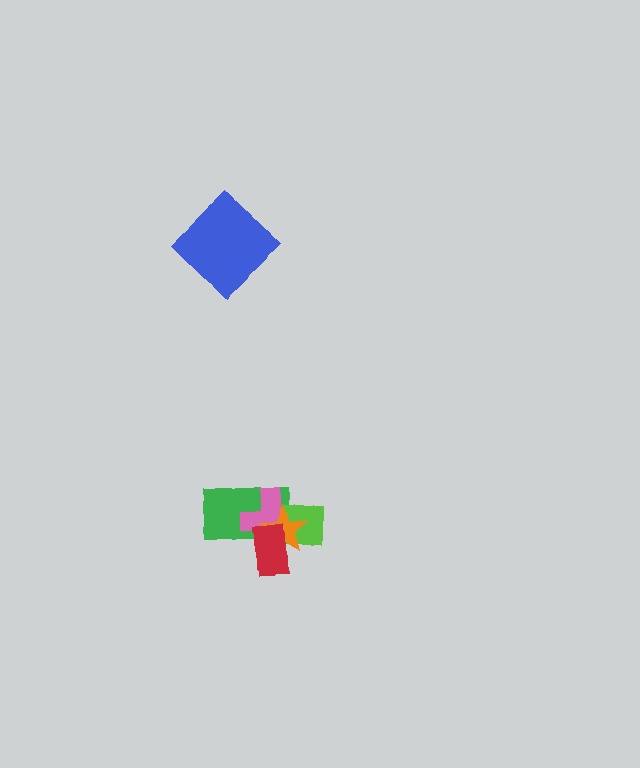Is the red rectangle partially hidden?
No, no other shape covers it.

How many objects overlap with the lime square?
4 objects overlap with the lime square.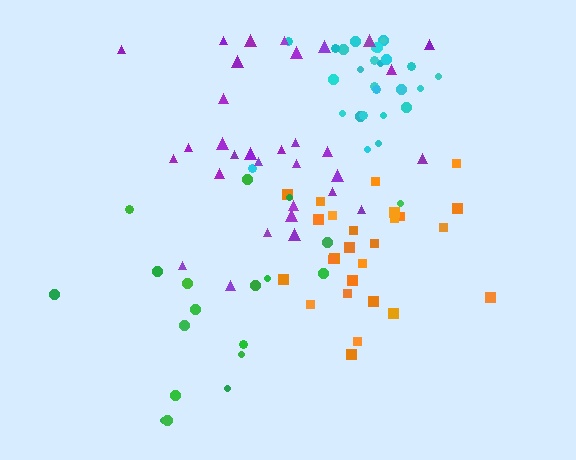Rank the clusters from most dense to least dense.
cyan, orange, purple, green.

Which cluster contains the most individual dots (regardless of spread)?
Purple (32).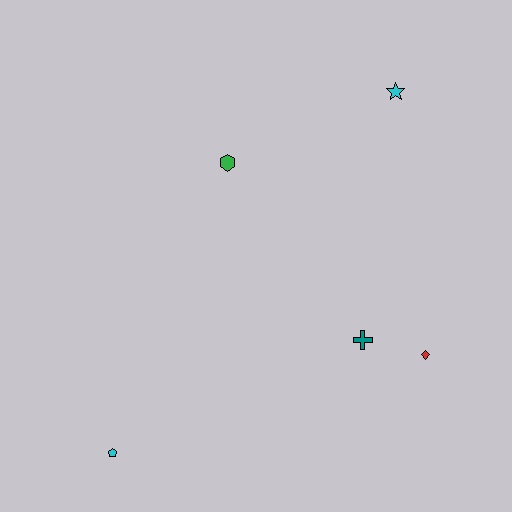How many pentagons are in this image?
There is 1 pentagon.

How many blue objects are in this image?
There are no blue objects.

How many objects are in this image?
There are 5 objects.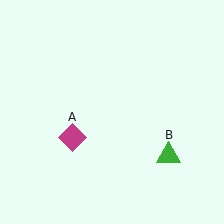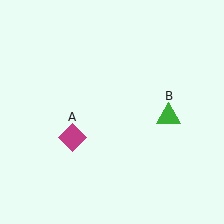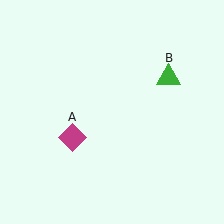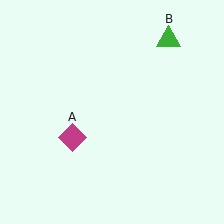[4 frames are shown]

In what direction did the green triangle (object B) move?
The green triangle (object B) moved up.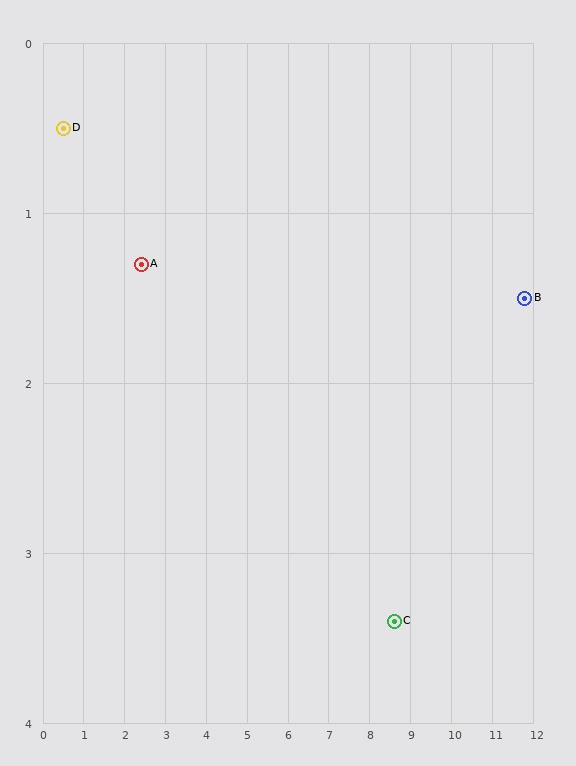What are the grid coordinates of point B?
Point B is at approximately (11.8, 1.5).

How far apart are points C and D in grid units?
Points C and D are about 8.6 grid units apart.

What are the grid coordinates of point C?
Point C is at approximately (8.6, 3.4).